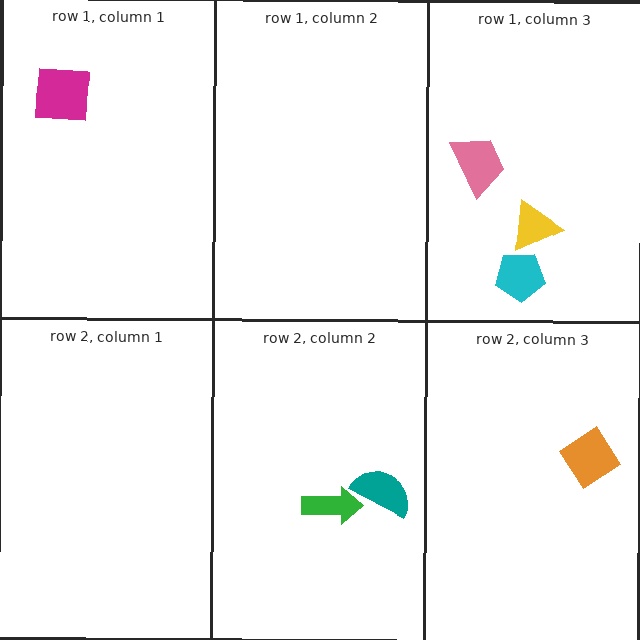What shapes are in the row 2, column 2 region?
The teal semicircle, the green arrow.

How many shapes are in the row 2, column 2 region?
2.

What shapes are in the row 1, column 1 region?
The magenta square.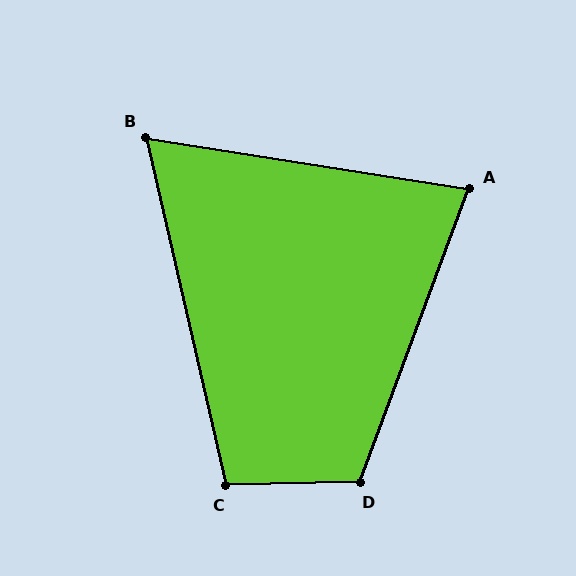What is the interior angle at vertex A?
Approximately 78 degrees (acute).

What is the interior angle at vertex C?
Approximately 102 degrees (obtuse).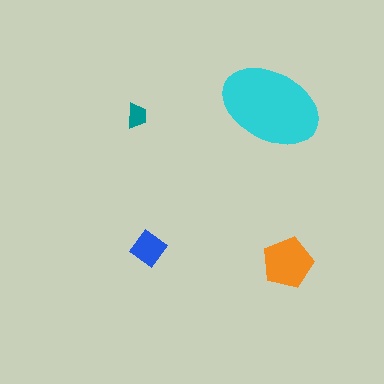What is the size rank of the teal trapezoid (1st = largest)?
4th.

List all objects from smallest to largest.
The teal trapezoid, the blue diamond, the orange pentagon, the cyan ellipse.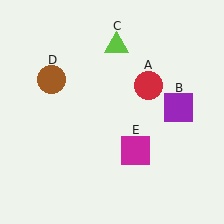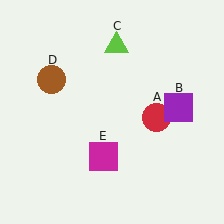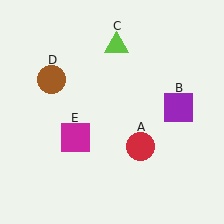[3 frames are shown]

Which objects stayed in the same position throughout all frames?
Purple square (object B) and lime triangle (object C) and brown circle (object D) remained stationary.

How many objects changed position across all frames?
2 objects changed position: red circle (object A), magenta square (object E).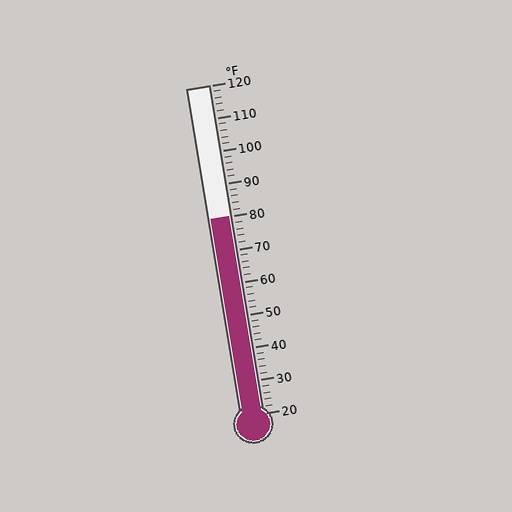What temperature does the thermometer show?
The thermometer shows approximately 80°F.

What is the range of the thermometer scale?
The thermometer scale ranges from 20°F to 120°F.